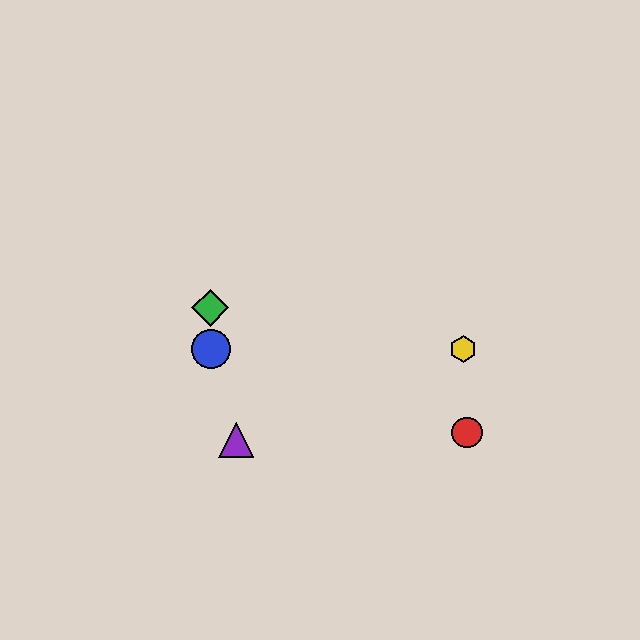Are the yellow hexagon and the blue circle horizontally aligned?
Yes, both are at y≈349.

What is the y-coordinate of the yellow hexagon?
The yellow hexagon is at y≈349.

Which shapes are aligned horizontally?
The blue circle, the yellow hexagon are aligned horizontally.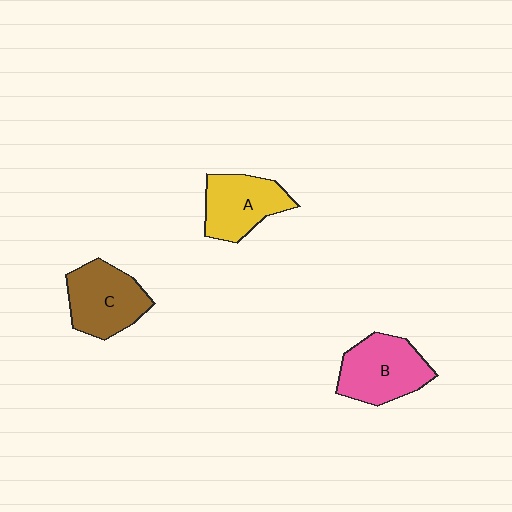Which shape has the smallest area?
Shape A (yellow).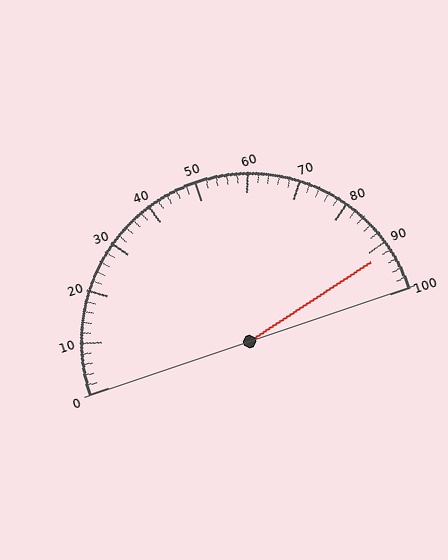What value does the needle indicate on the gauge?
The needle indicates approximately 92.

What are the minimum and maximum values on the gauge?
The gauge ranges from 0 to 100.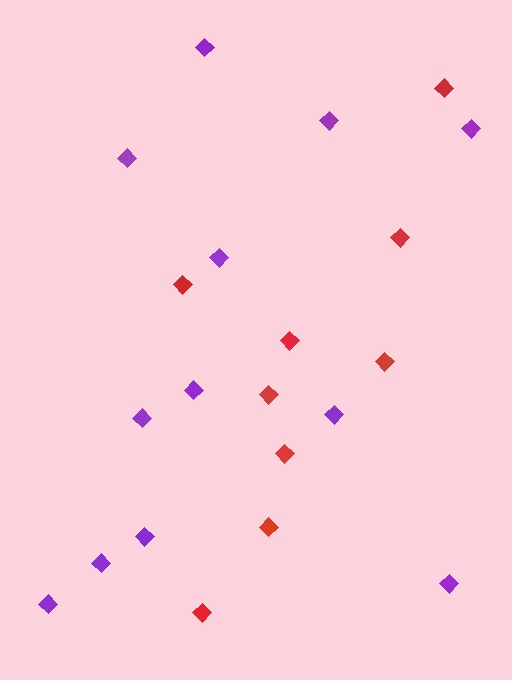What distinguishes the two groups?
There are 2 groups: one group of purple diamonds (12) and one group of red diamonds (9).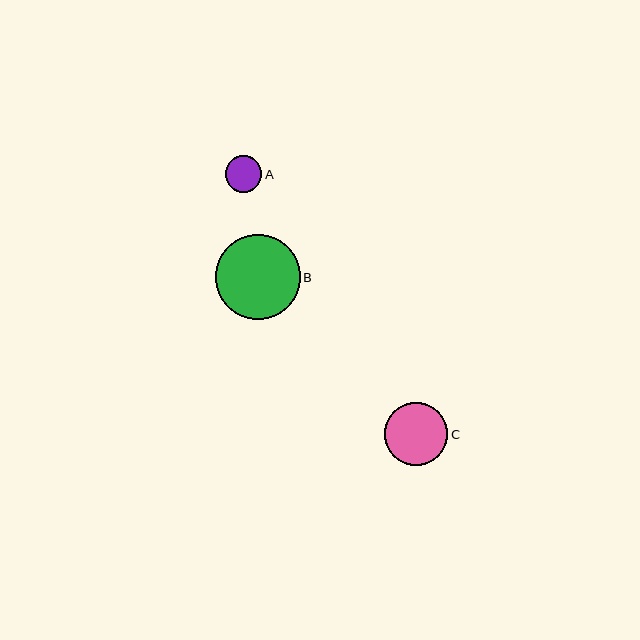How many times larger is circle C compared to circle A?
Circle C is approximately 1.7 times the size of circle A.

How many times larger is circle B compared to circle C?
Circle B is approximately 1.3 times the size of circle C.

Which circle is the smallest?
Circle A is the smallest with a size of approximately 37 pixels.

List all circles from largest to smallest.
From largest to smallest: B, C, A.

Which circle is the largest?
Circle B is the largest with a size of approximately 85 pixels.